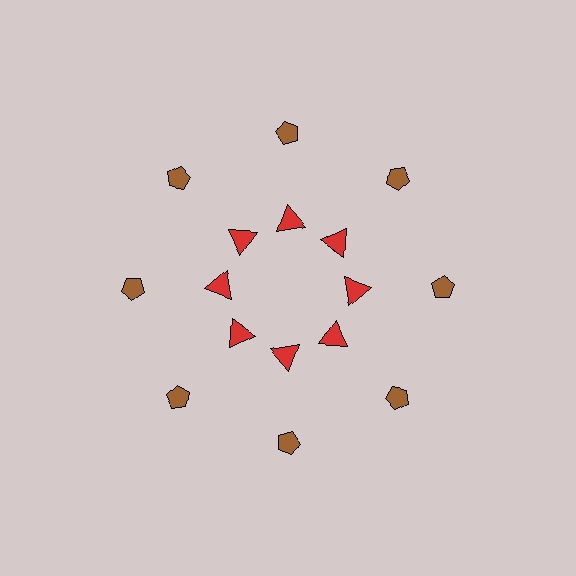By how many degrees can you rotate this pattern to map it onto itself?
The pattern maps onto itself every 45 degrees of rotation.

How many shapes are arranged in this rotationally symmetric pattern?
There are 16 shapes, arranged in 8 groups of 2.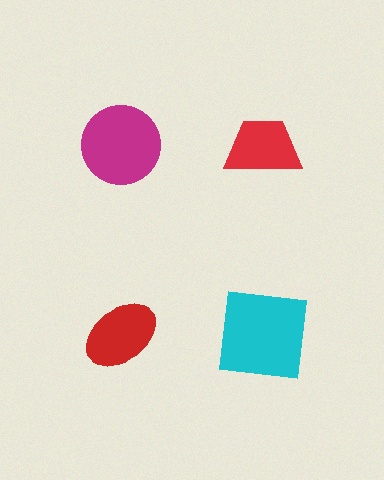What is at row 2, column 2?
A cyan square.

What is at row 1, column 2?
A red trapezoid.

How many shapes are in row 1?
2 shapes.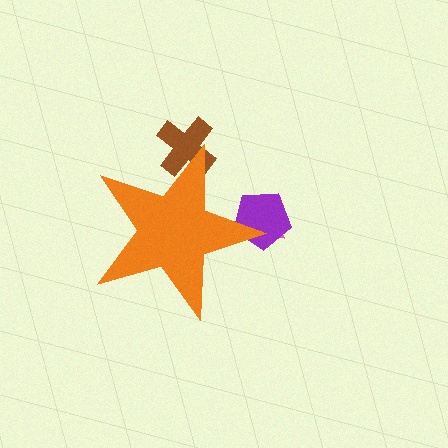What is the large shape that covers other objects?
An orange star.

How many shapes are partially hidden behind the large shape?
3 shapes are partially hidden.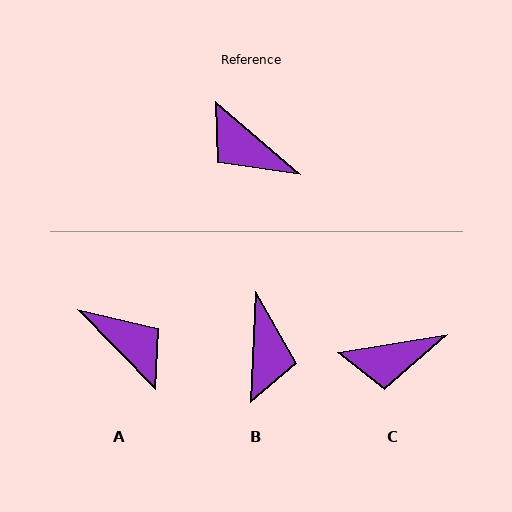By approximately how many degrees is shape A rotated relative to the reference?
Approximately 175 degrees counter-clockwise.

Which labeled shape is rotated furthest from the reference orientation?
A, about 175 degrees away.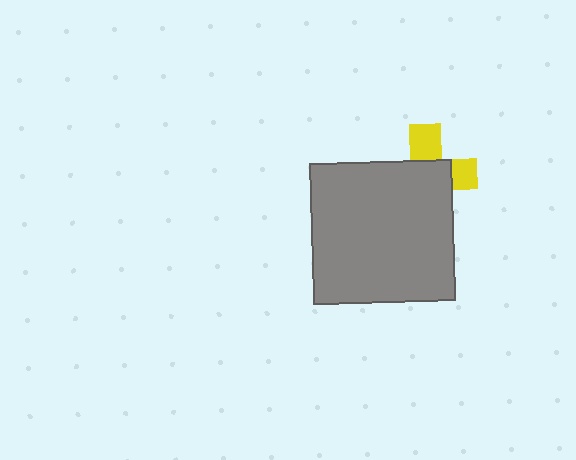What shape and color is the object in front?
The object in front is a gray square.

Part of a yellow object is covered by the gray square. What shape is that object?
It is a cross.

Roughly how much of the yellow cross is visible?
A small part of it is visible (roughly 36%).